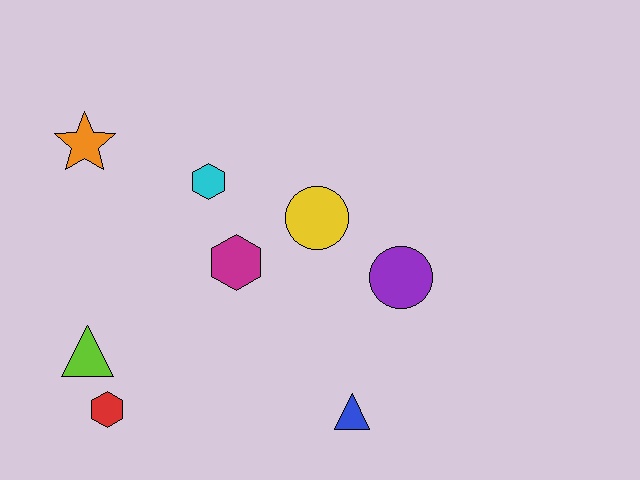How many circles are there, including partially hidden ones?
There are 2 circles.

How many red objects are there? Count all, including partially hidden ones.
There is 1 red object.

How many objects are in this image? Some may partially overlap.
There are 8 objects.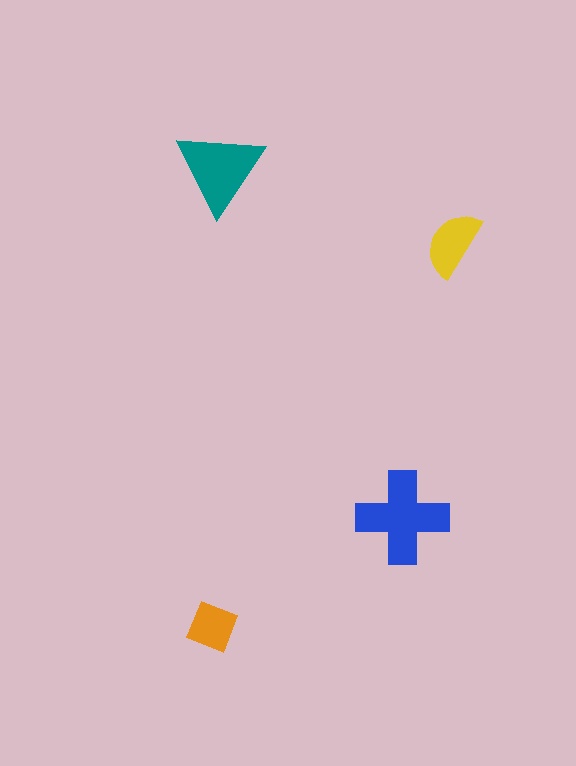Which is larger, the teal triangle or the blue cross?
The blue cross.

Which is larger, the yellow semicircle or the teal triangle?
The teal triangle.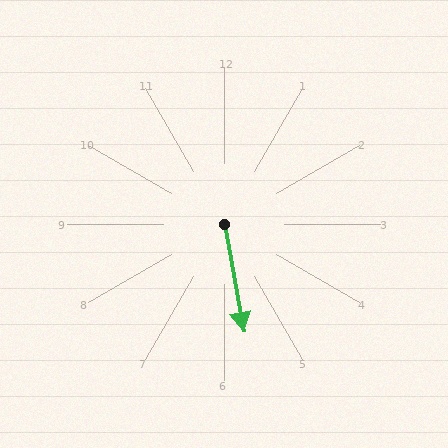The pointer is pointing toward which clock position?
Roughly 6 o'clock.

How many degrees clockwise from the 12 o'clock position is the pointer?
Approximately 170 degrees.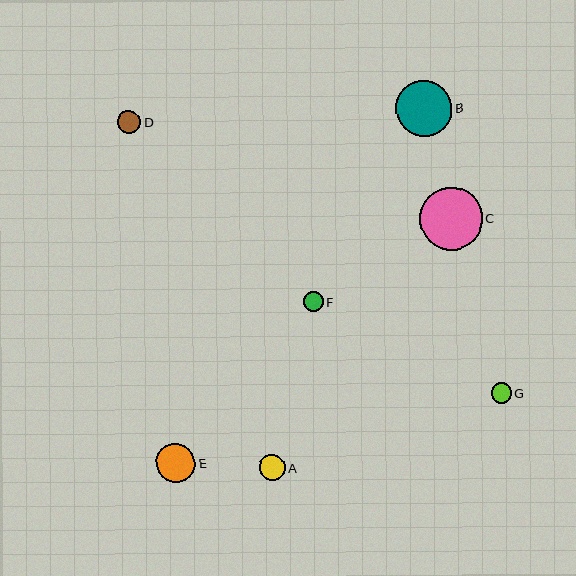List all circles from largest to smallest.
From largest to smallest: C, B, E, A, D, F, G.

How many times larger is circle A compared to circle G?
Circle A is approximately 1.3 times the size of circle G.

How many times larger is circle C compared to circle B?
Circle C is approximately 1.1 times the size of circle B.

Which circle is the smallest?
Circle G is the smallest with a size of approximately 20 pixels.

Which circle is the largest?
Circle C is the largest with a size of approximately 63 pixels.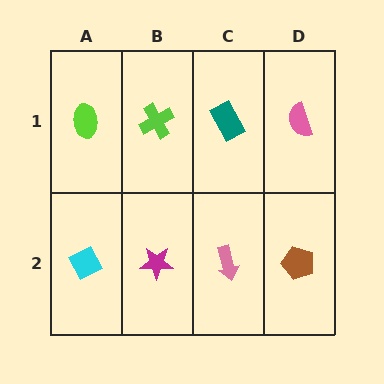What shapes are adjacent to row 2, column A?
A lime ellipse (row 1, column A), a magenta star (row 2, column B).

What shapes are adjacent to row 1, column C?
A pink arrow (row 2, column C), a lime cross (row 1, column B), a pink semicircle (row 1, column D).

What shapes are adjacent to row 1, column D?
A brown pentagon (row 2, column D), a teal rectangle (row 1, column C).